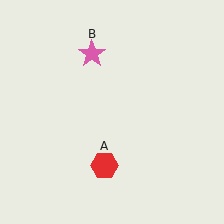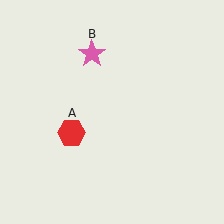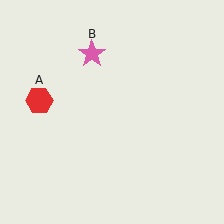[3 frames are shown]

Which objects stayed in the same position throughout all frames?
Pink star (object B) remained stationary.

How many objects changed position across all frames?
1 object changed position: red hexagon (object A).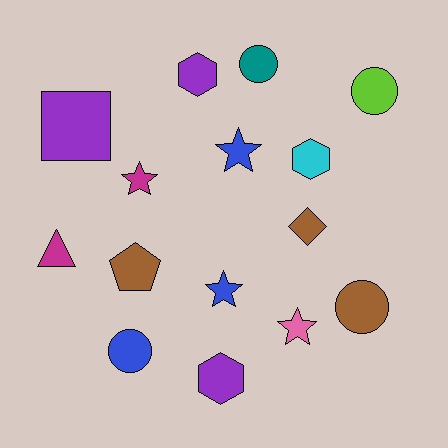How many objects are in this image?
There are 15 objects.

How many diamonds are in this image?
There is 1 diamond.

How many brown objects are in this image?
There are 3 brown objects.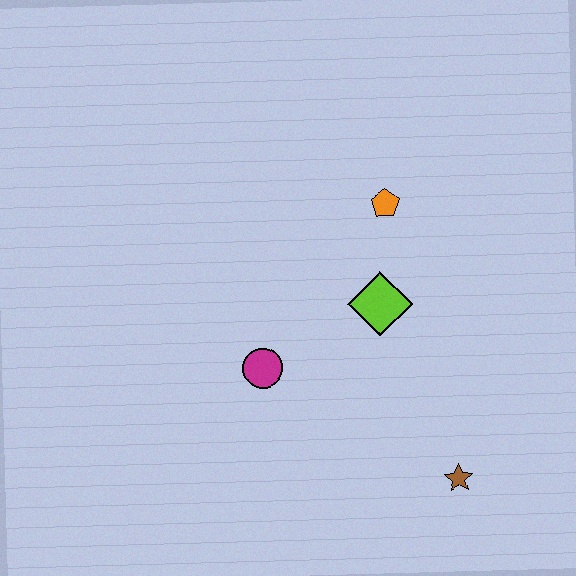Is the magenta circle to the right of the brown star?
No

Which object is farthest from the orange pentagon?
The brown star is farthest from the orange pentagon.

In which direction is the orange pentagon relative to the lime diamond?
The orange pentagon is above the lime diamond.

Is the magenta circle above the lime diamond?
No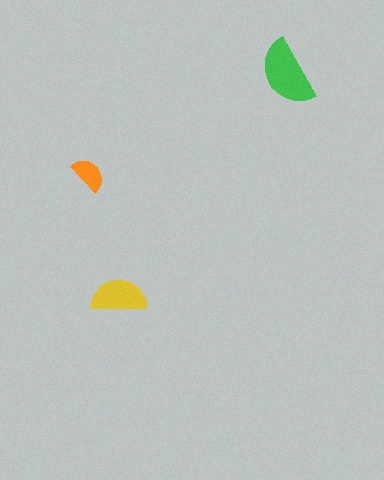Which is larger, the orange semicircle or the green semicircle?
The green one.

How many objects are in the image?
There are 3 objects in the image.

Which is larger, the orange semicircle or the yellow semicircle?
The yellow one.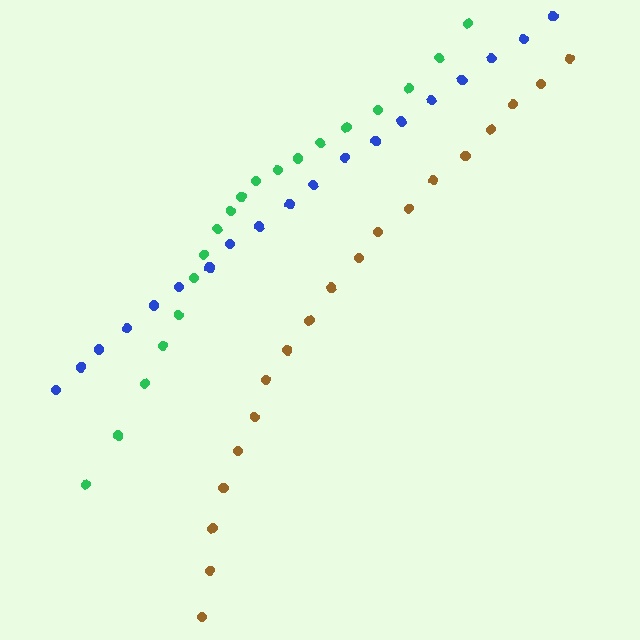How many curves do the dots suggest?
There are 3 distinct paths.